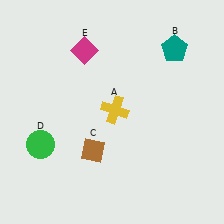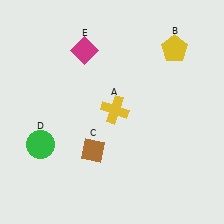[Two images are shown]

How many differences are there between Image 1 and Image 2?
There is 1 difference between the two images.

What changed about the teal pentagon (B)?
In Image 1, B is teal. In Image 2, it changed to yellow.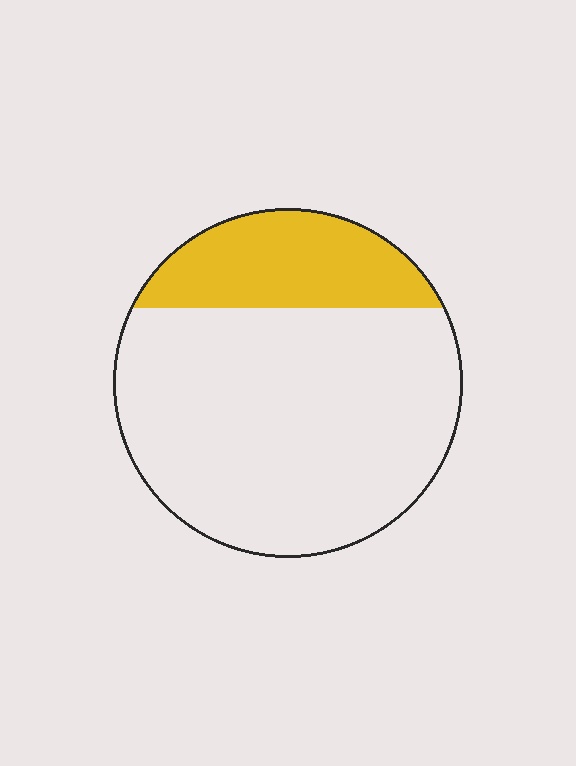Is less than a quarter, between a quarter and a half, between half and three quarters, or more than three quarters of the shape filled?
Less than a quarter.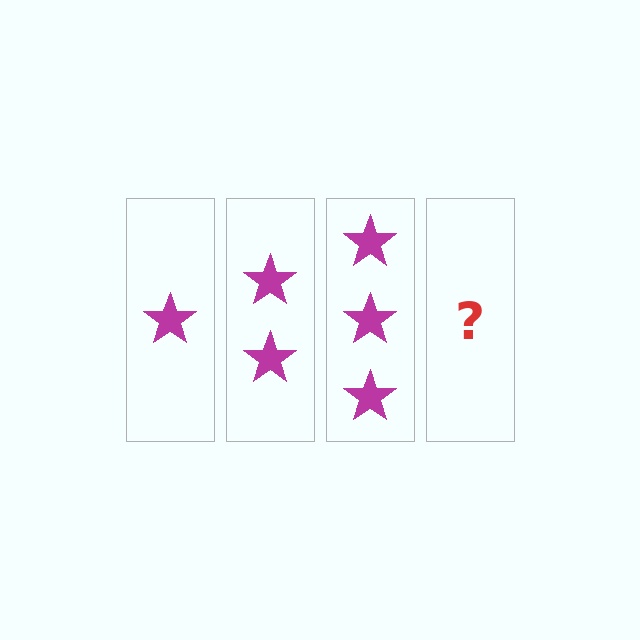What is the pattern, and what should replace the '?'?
The pattern is that each step adds one more star. The '?' should be 4 stars.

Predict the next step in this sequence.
The next step is 4 stars.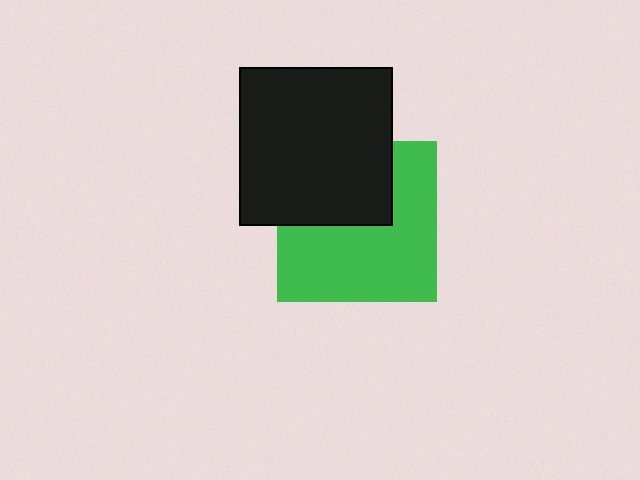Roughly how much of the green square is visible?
About half of it is visible (roughly 62%).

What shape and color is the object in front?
The object in front is a black rectangle.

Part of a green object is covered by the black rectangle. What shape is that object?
It is a square.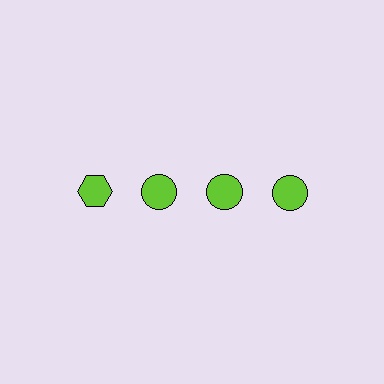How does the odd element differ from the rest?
It has a different shape: hexagon instead of circle.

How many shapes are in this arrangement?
There are 4 shapes arranged in a grid pattern.